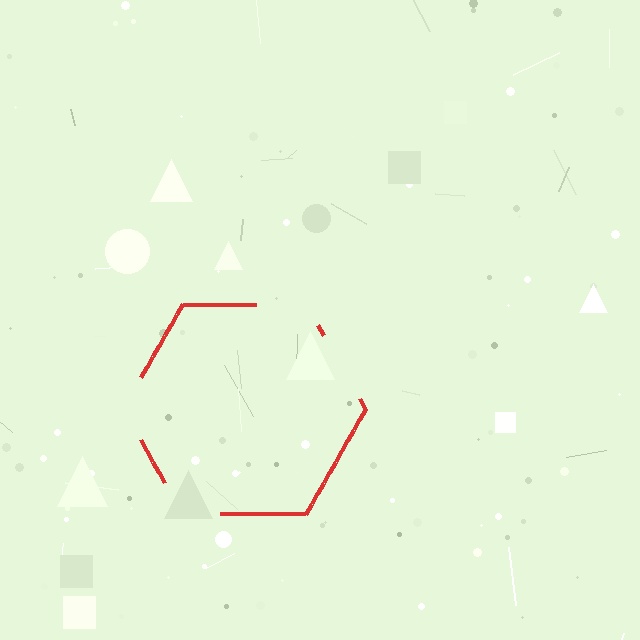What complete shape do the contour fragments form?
The contour fragments form a hexagon.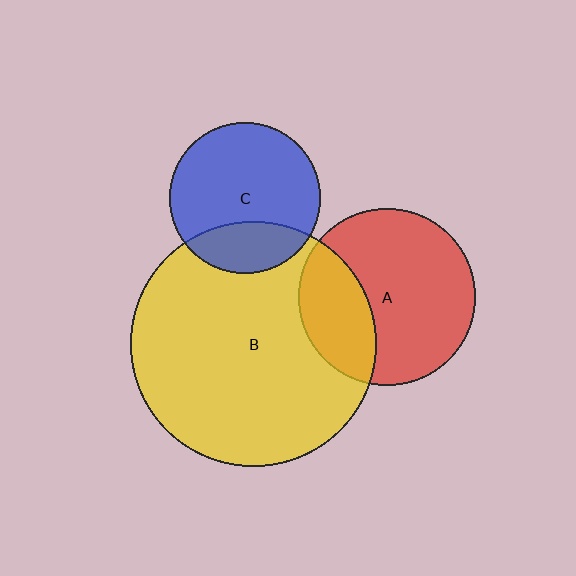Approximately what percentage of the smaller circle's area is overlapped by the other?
Approximately 25%.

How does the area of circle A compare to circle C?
Approximately 1.4 times.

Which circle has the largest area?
Circle B (yellow).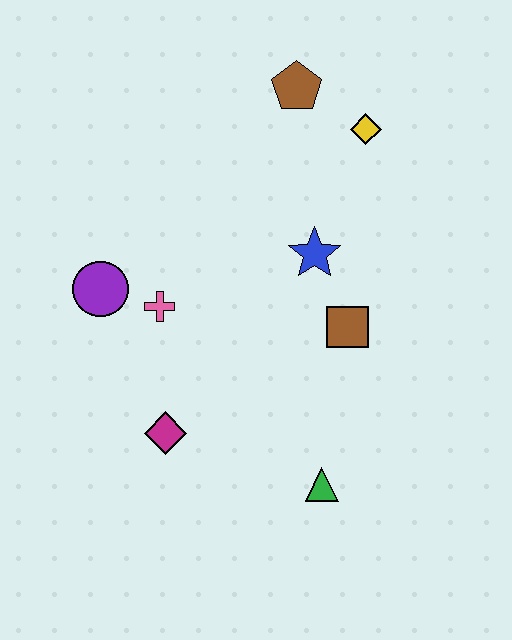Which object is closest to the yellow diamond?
The brown pentagon is closest to the yellow diamond.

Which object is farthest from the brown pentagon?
The green triangle is farthest from the brown pentagon.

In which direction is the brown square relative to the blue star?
The brown square is below the blue star.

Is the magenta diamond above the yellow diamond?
No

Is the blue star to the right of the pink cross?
Yes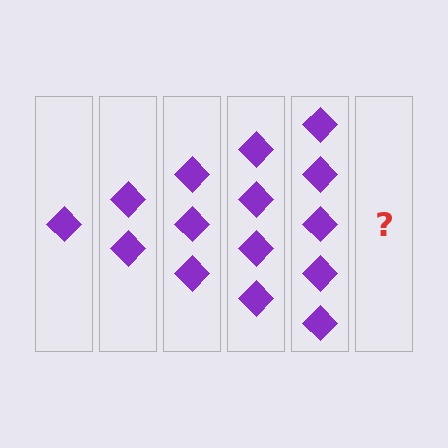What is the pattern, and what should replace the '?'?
The pattern is that each step adds one more diamond. The '?' should be 6 diamonds.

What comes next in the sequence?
The next element should be 6 diamonds.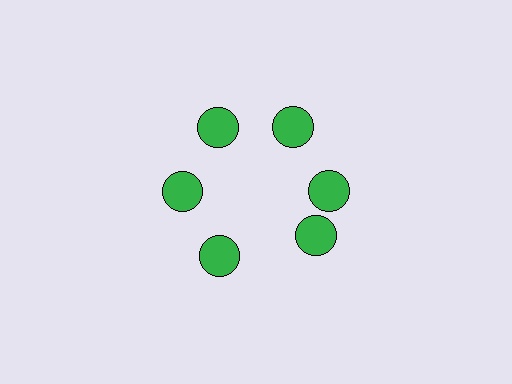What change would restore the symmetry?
The symmetry would be restored by rotating it back into even spacing with its neighbors so that all 6 circles sit at equal angles and equal distance from the center.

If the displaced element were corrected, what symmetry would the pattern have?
It would have 6-fold rotational symmetry — the pattern would map onto itself every 60 degrees.